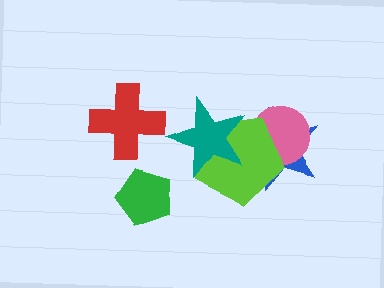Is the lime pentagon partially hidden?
Yes, it is partially covered by another shape.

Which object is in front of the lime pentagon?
The teal star is in front of the lime pentagon.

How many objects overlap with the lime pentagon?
3 objects overlap with the lime pentagon.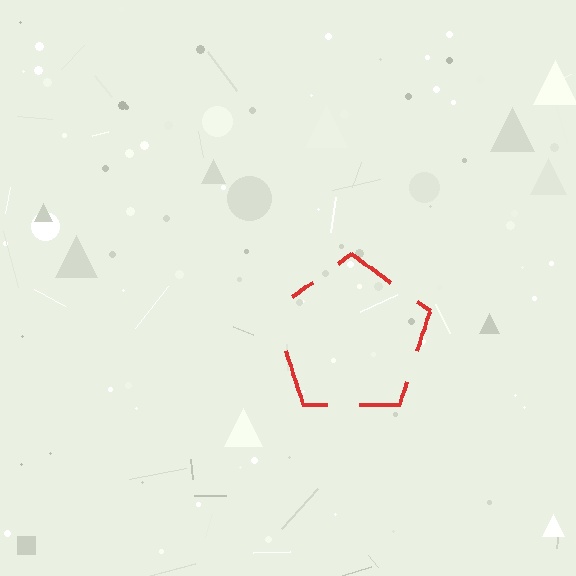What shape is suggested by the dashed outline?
The dashed outline suggests a pentagon.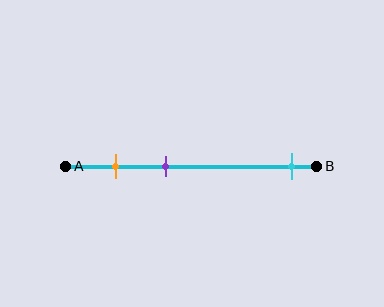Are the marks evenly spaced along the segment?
No, the marks are not evenly spaced.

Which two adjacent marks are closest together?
The orange and purple marks are the closest adjacent pair.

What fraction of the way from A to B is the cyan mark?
The cyan mark is approximately 90% (0.9) of the way from A to B.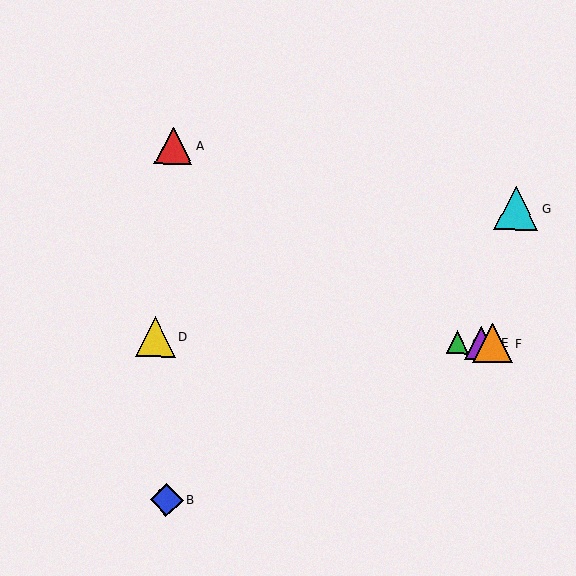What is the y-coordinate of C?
Object C is at y≈343.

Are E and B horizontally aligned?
No, E is at y≈343 and B is at y≈500.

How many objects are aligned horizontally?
4 objects (C, D, E, F) are aligned horizontally.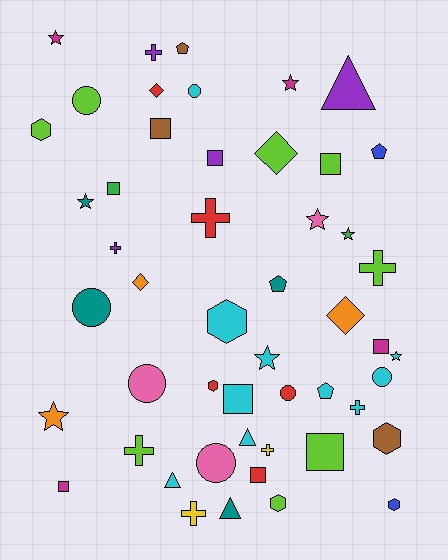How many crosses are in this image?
There are 8 crosses.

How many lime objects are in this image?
There are 8 lime objects.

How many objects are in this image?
There are 50 objects.